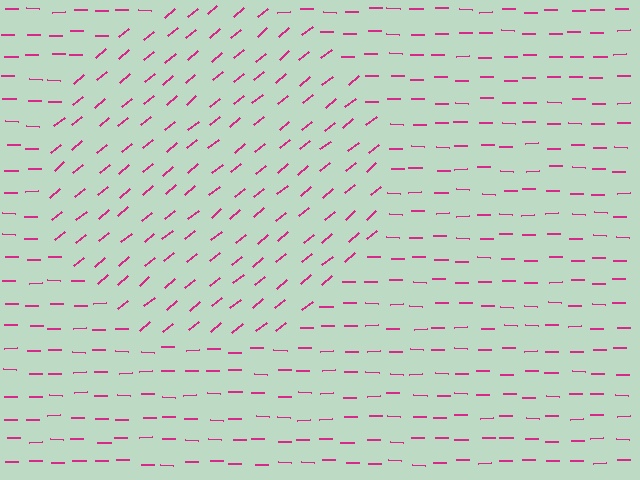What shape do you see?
I see a circle.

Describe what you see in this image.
The image is filled with small magenta line segments. A circle region in the image has lines oriented differently from the surrounding lines, creating a visible texture boundary.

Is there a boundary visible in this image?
Yes, there is a texture boundary formed by a change in line orientation.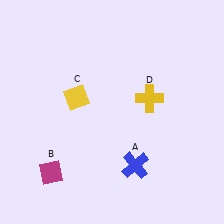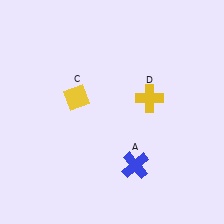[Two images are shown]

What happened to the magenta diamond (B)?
The magenta diamond (B) was removed in Image 2. It was in the bottom-left area of Image 1.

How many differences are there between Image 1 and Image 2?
There is 1 difference between the two images.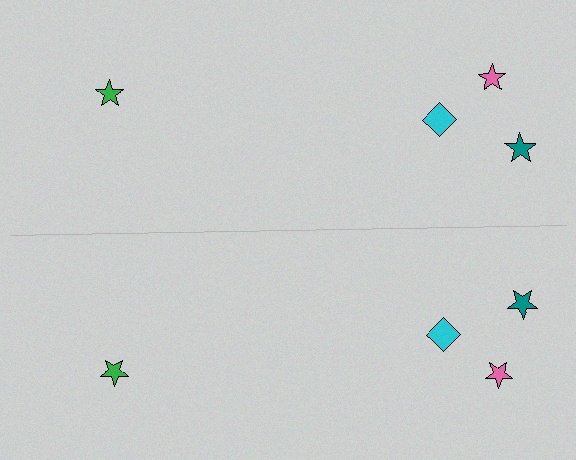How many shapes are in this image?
There are 8 shapes in this image.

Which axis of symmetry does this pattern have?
The pattern has a horizontal axis of symmetry running through the center of the image.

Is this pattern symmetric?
Yes, this pattern has bilateral (reflection) symmetry.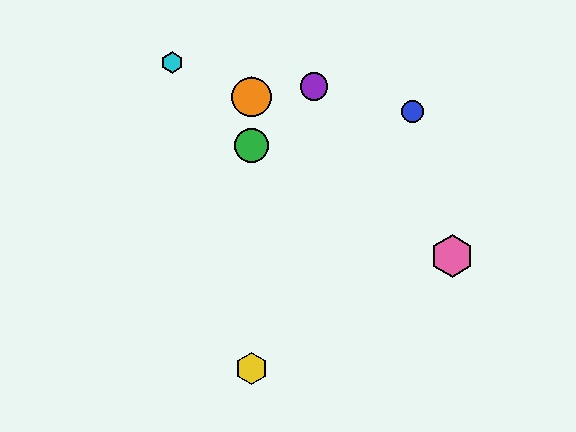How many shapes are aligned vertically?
4 shapes (the red hexagon, the green circle, the yellow hexagon, the orange circle) are aligned vertically.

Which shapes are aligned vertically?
The red hexagon, the green circle, the yellow hexagon, the orange circle are aligned vertically.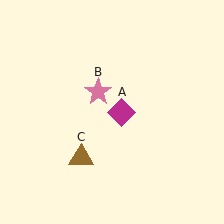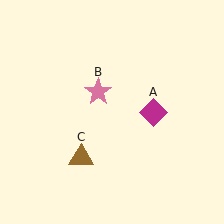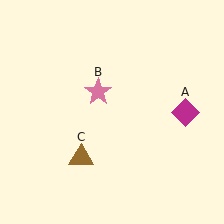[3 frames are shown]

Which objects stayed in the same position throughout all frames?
Pink star (object B) and brown triangle (object C) remained stationary.